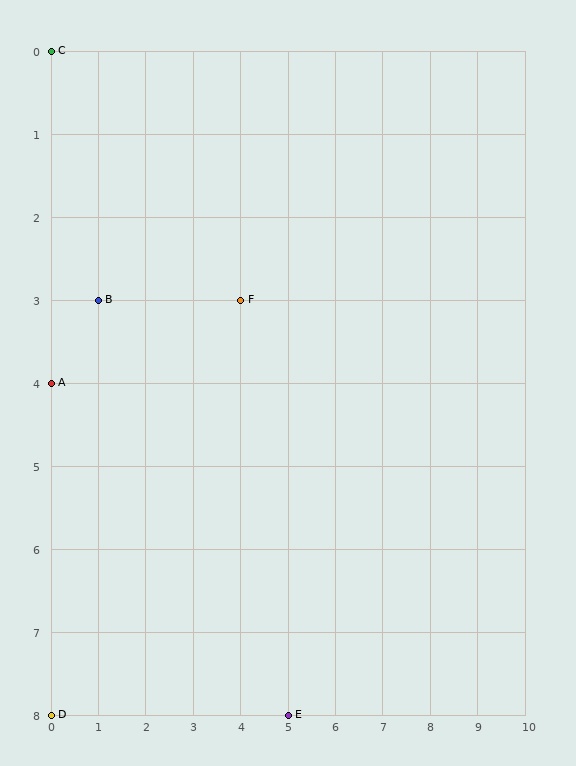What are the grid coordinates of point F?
Point F is at grid coordinates (4, 3).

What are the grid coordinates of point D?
Point D is at grid coordinates (0, 8).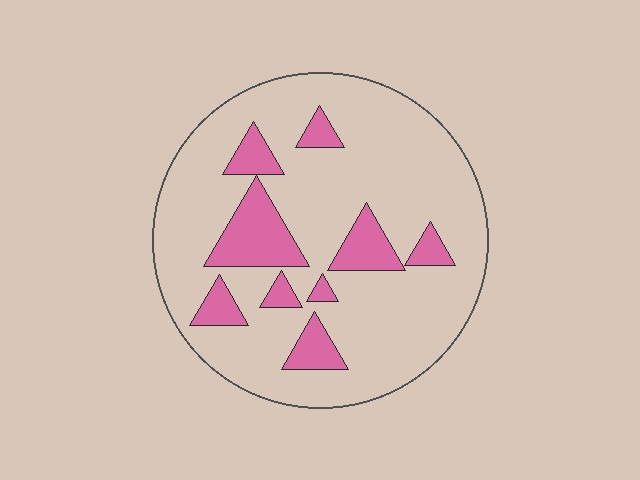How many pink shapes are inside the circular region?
9.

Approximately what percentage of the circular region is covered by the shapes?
Approximately 20%.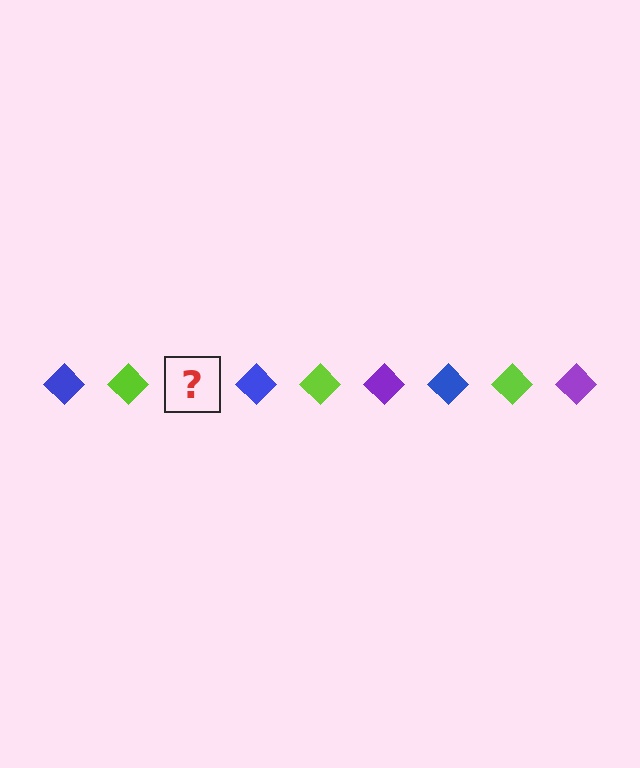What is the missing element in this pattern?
The missing element is a purple diamond.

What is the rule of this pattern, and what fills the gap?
The rule is that the pattern cycles through blue, lime, purple diamonds. The gap should be filled with a purple diamond.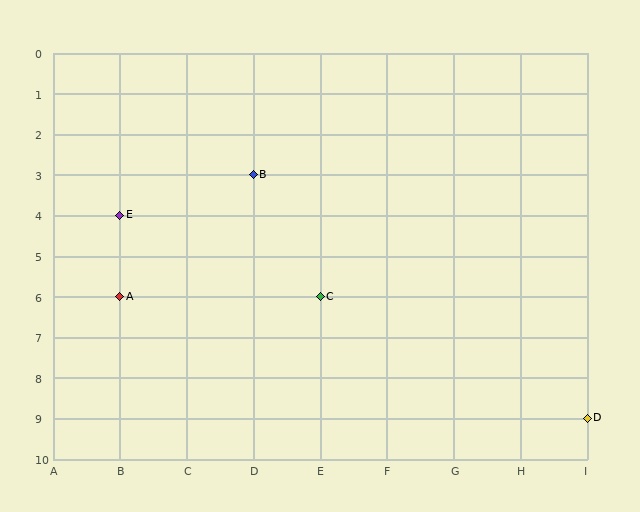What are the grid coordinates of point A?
Point A is at grid coordinates (B, 6).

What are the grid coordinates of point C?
Point C is at grid coordinates (E, 6).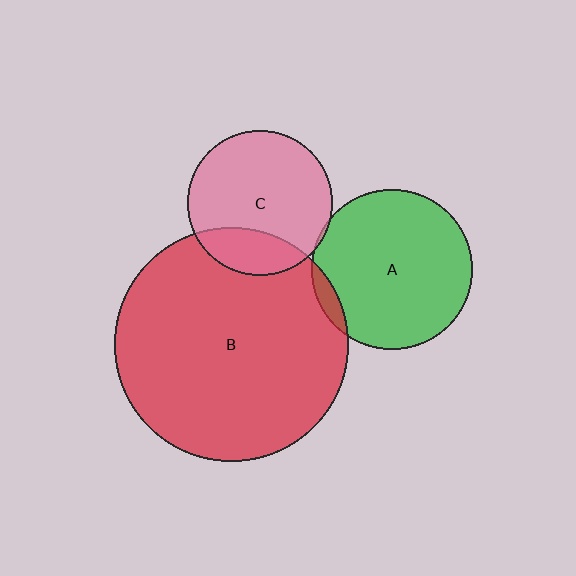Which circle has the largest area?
Circle B (red).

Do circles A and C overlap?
Yes.